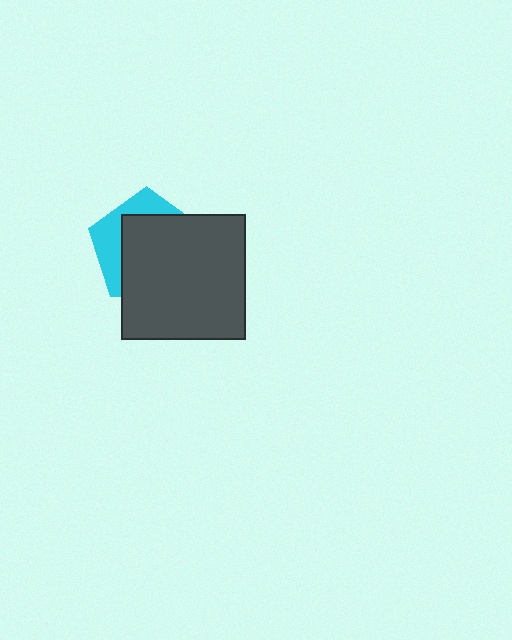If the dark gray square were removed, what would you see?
You would see the complete cyan pentagon.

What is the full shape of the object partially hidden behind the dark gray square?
The partially hidden object is a cyan pentagon.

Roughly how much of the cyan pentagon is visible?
A small part of it is visible (roughly 32%).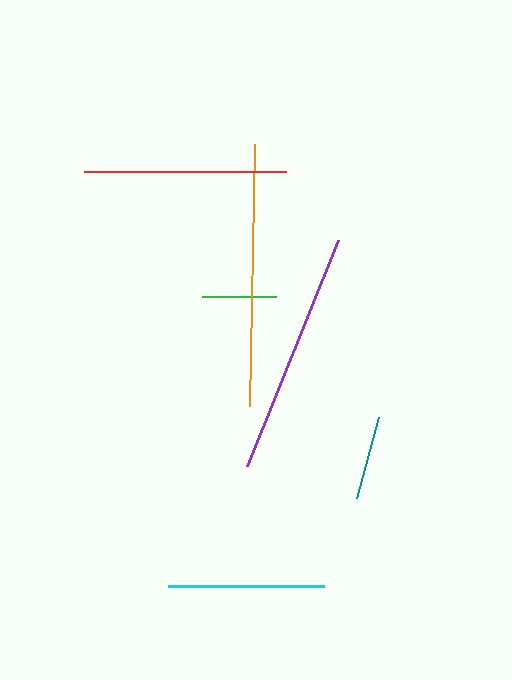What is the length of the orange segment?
The orange segment is approximately 262 pixels long.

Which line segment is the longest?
The orange line is the longest at approximately 262 pixels.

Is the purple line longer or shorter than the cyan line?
The purple line is longer than the cyan line.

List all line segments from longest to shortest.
From longest to shortest: orange, purple, red, cyan, teal, green.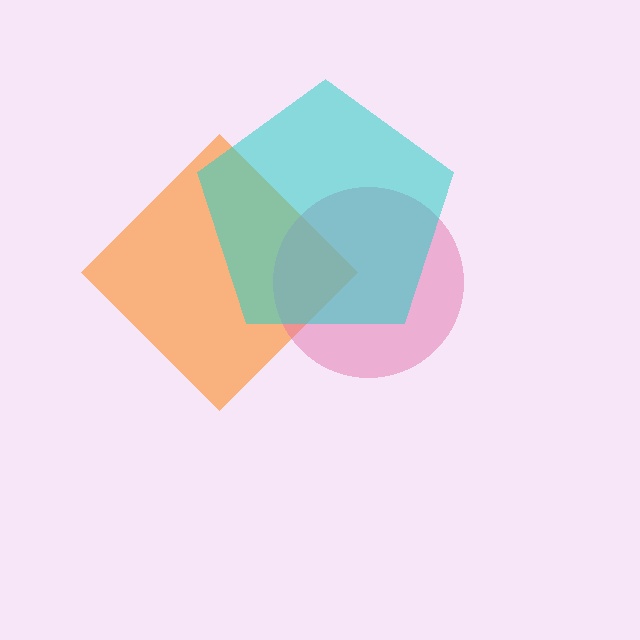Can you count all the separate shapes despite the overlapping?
Yes, there are 3 separate shapes.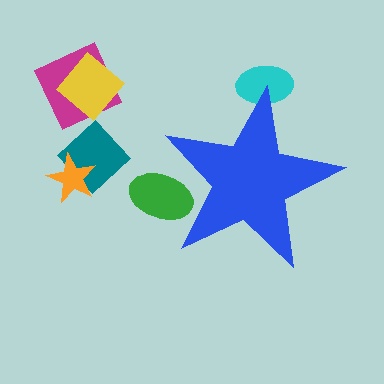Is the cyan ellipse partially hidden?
Yes, the cyan ellipse is partially hidden behind the blue star.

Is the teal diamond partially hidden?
No, the teal diamond is fully visible.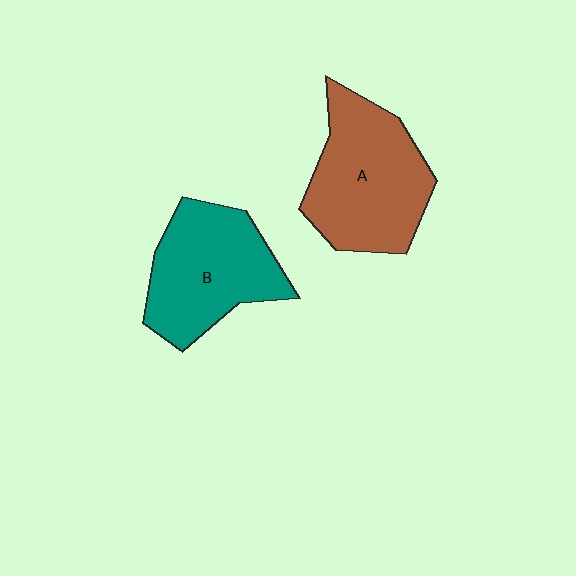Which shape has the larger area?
Shape A (brown).